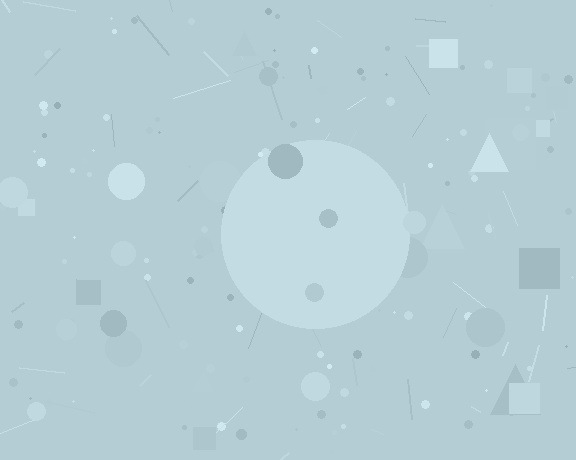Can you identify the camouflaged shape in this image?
The camouflaged shape is a circle.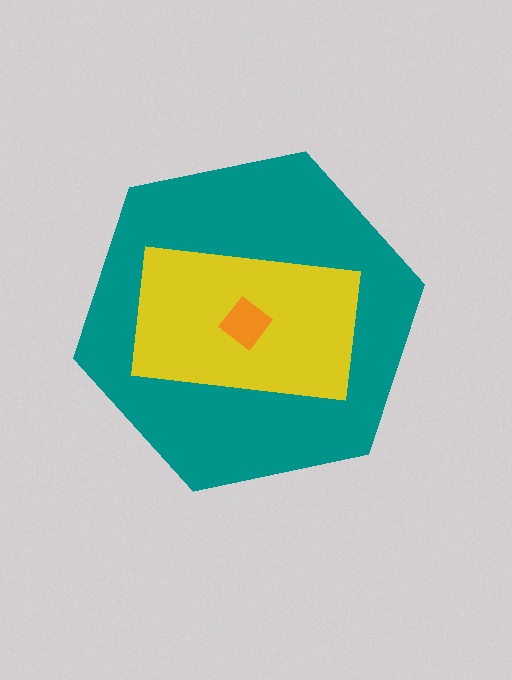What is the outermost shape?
The teal hexagon.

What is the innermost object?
The orange diamond.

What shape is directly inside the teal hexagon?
The yellow rectangle.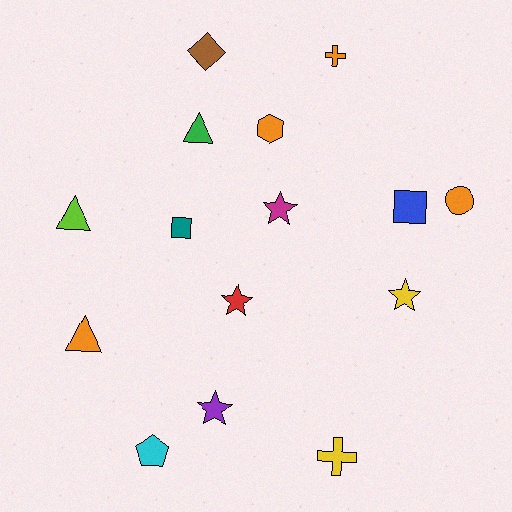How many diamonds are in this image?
There is 1 diamond.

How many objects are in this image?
There are 15 objects.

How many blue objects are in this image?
There is 1 blue object.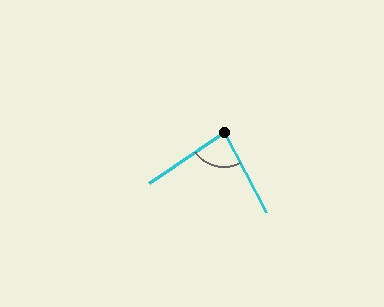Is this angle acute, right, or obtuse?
It is acute.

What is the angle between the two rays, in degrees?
Approximately 84 degrees.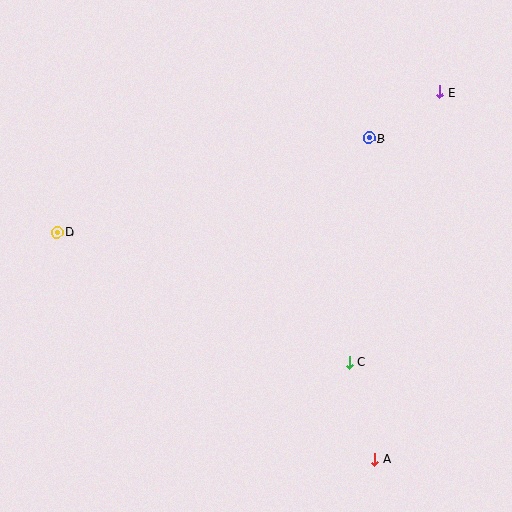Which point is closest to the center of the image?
Point C at (349, 362) is closest to the center.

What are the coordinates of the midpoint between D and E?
The midpoint between D and E is at (248, 162).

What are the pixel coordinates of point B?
Point B is at (369, 138).